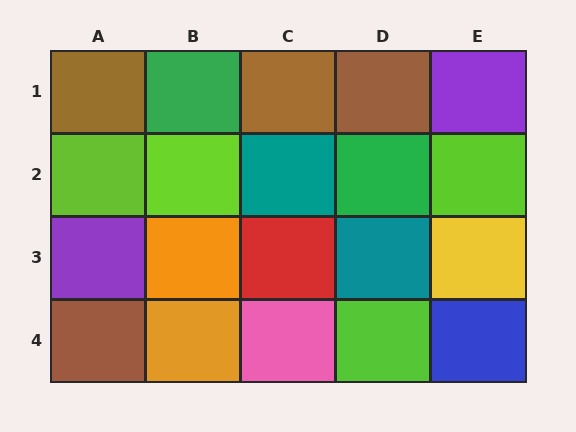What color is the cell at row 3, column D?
Teal.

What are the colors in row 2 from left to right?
Lime, lime, teal, green, lime.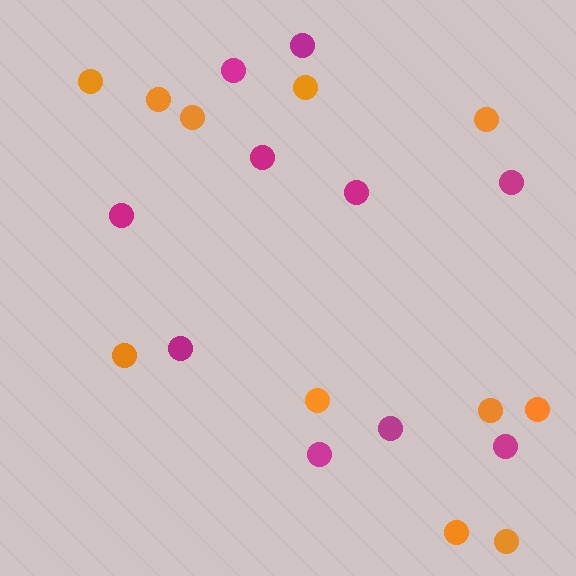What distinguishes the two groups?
There are 2 groups: one group of magenta circles (10) and one group of orange circles (11).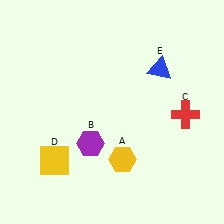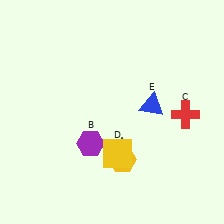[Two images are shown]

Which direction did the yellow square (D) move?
The yellow square (D) moved right.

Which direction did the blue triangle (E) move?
The blue triangle (E) moved down.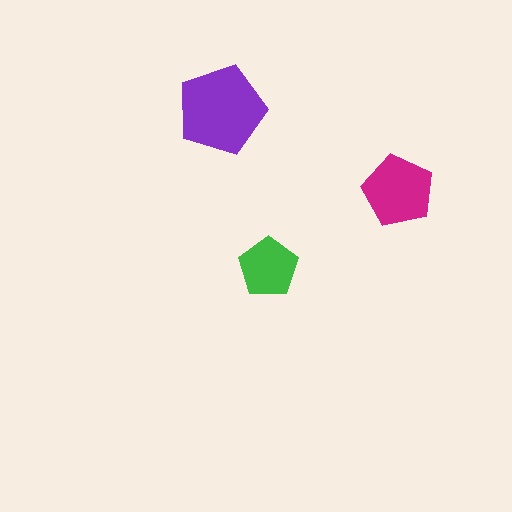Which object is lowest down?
The green pentagon is bottommost.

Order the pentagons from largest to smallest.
the purple one, the magenta one, the green one.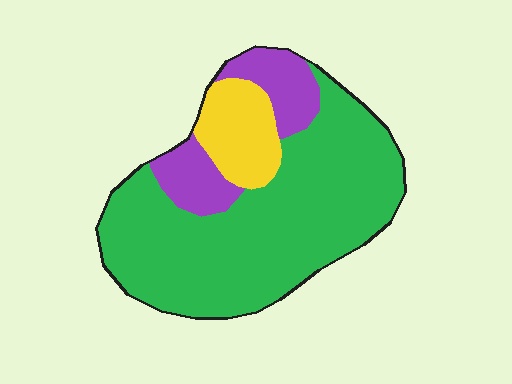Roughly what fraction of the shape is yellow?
Yellow takes up about one eighth (1/8) of the shape.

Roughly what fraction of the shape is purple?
Purple covers about 15% of the shape.